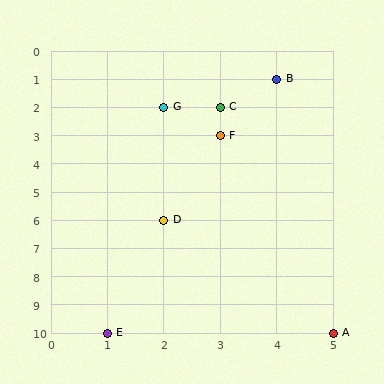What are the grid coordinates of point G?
Point G is at grid coordinates (2, 2).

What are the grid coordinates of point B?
Point B is at grid coordinates (4, 1).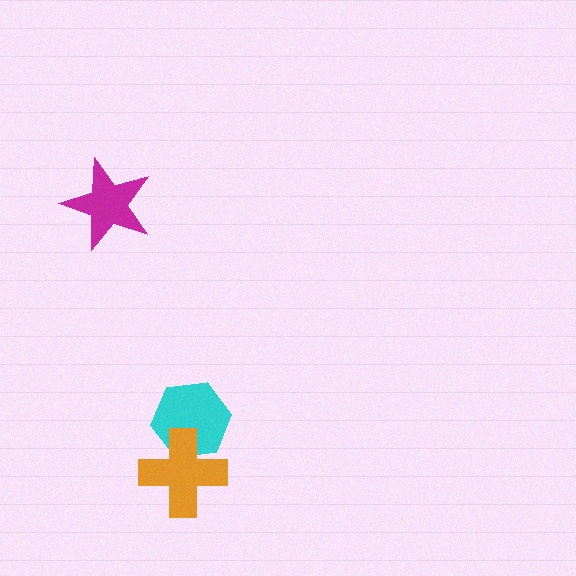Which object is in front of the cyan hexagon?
The orange cross is in front of the cyan hexagon.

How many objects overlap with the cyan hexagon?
1 object overlaps with the cyan hexagon.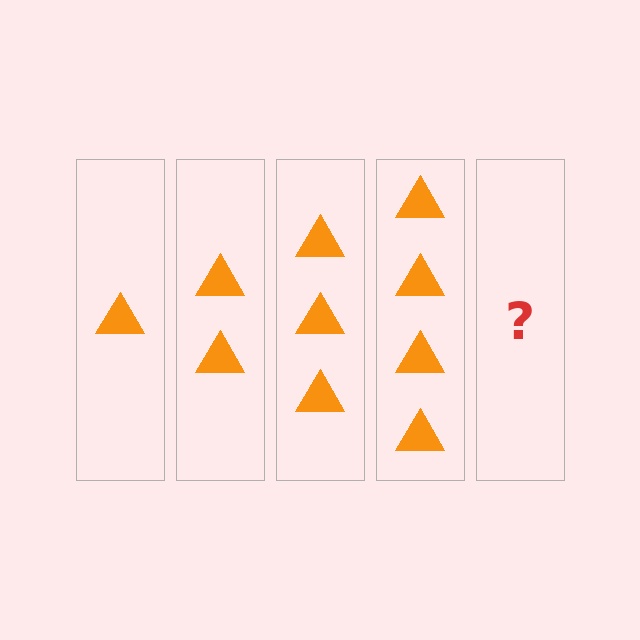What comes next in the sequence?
The next element should be 5 triangles.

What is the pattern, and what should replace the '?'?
The pattern is that each step adds one more triangle. The '?' should be 5 triangles.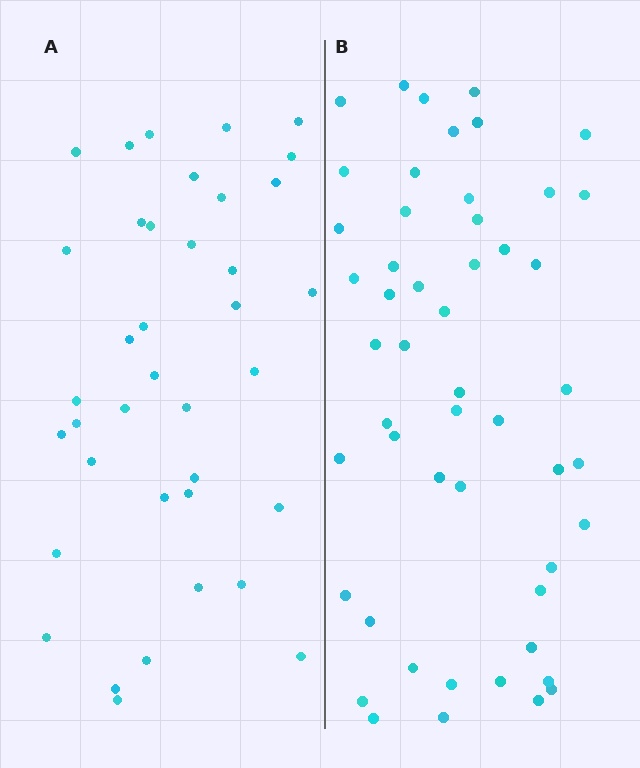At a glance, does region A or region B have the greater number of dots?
Region B (the right region) has more dots.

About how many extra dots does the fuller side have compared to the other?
Region B has approximately 15 more dots than region A.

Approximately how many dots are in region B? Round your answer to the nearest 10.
About 50 dots. (The exact count is 51, which rounds to 50.)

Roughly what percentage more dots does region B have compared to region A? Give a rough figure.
About 35% more.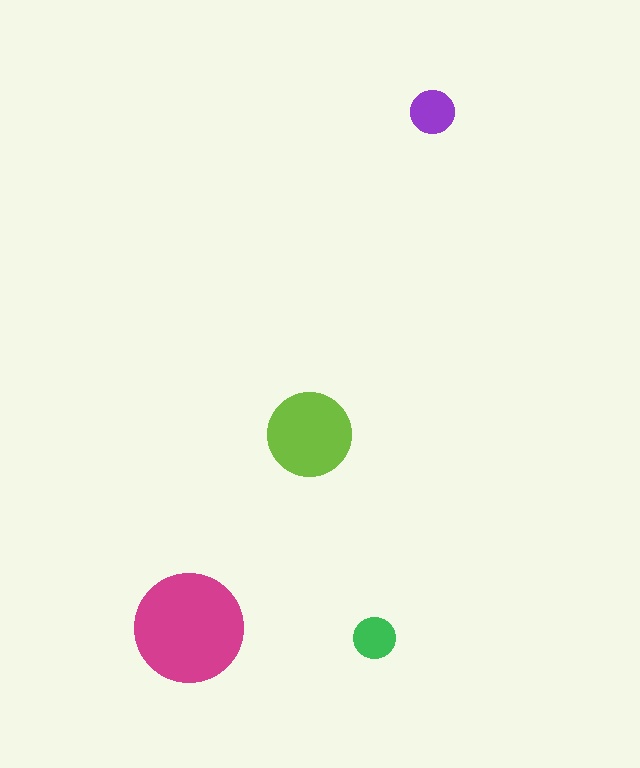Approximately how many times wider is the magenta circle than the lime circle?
About 1.5 times wider.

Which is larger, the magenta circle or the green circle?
The magenta one.